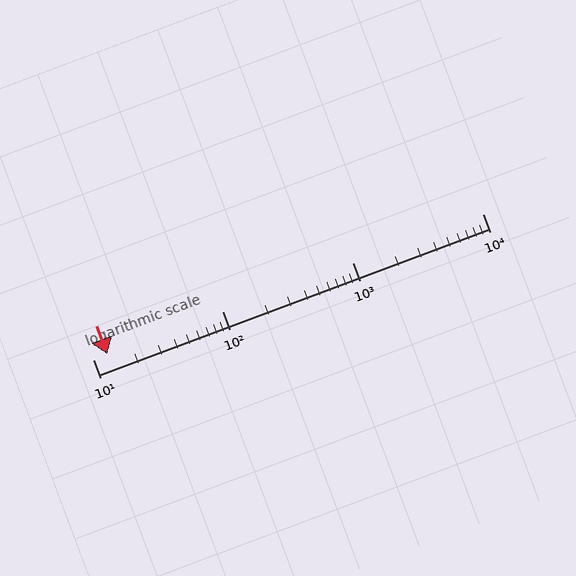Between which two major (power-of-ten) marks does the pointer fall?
The pointer is between 10 and 100.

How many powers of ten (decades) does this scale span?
The scale spans 3 decades, from 10 to 10000.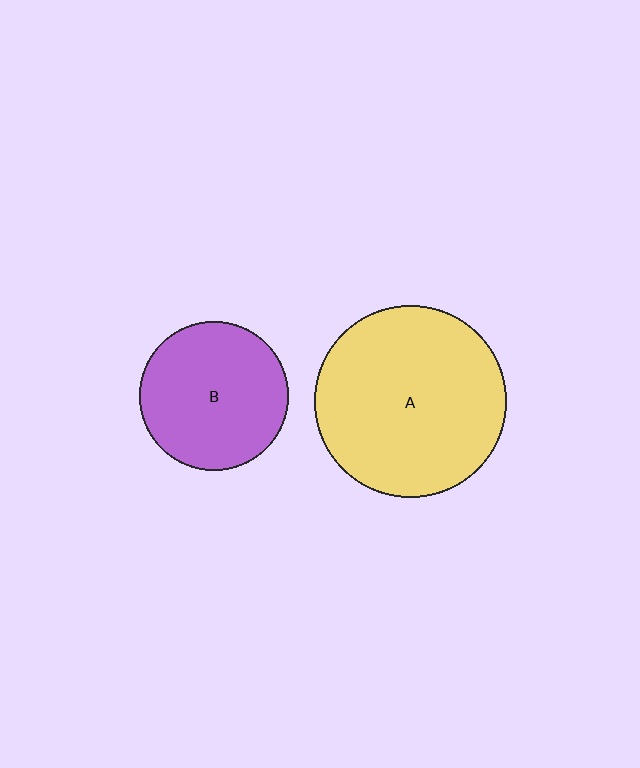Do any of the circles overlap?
No, none of the circles overlap.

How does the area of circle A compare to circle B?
Approximately 1.7 times.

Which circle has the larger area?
Circle A (yellow).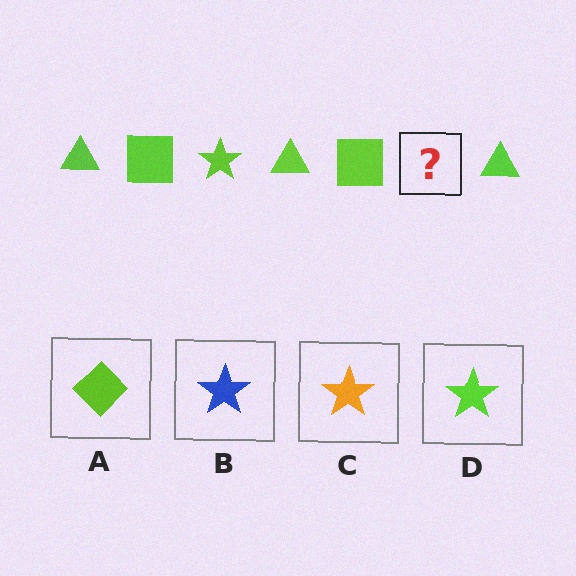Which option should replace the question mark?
Option D.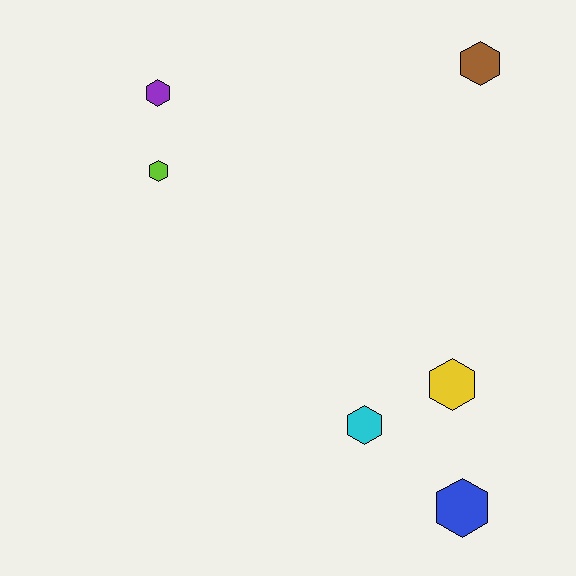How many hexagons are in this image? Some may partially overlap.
There are 6 hexagons.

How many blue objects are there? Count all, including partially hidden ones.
There is 1 blue object.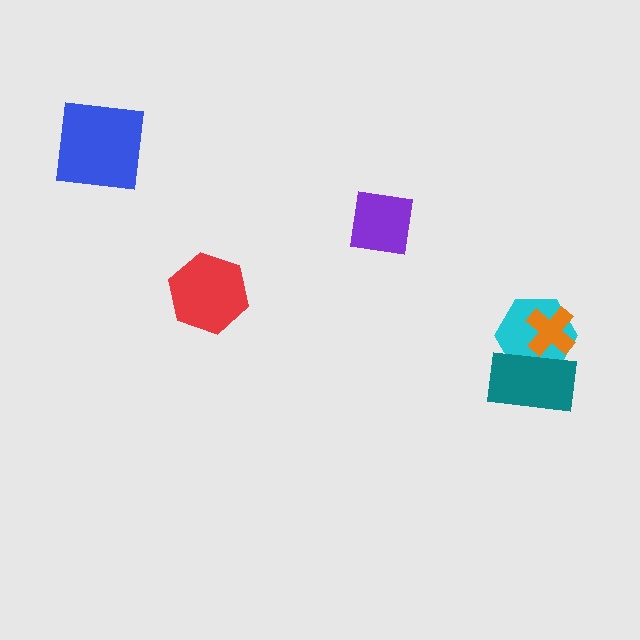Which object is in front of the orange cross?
The teal rectangle is in front of the orange cross.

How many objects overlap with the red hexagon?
0 objects overlap with the red hexagon.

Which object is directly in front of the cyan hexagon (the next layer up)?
The orange cross is directly in front of the cyan hexagon.